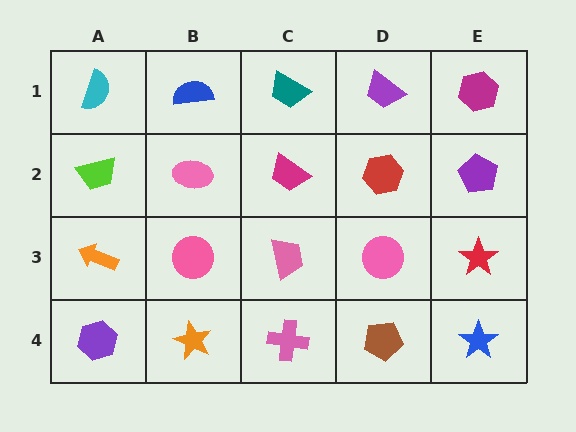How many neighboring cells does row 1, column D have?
3.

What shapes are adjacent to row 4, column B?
A pink circle (row 3, column B), a purple hexagon (row 4, column A), a pink cross (row 4, column C).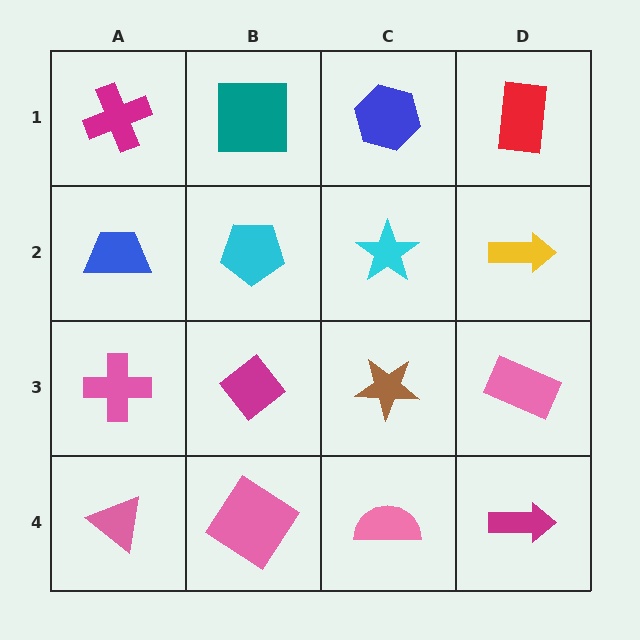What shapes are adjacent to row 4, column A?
A pink cross (row 3, column A), a pink diamond (row 4, column B).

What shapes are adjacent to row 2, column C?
A blue hexagon (row 1, column C), a brown star (row 3, column C), a cyan pentagon (row 2, column B), a yellow arrow (row 2, column D).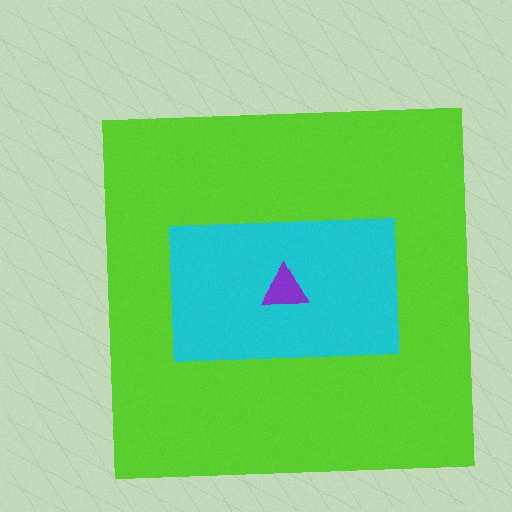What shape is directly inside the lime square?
The cyan rectangle.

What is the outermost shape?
The lime square.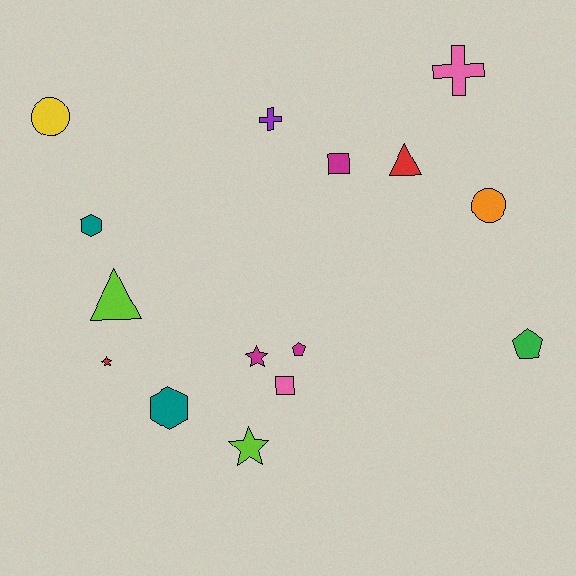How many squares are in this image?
There are 2 squares.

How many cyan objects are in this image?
There are no cyan objects.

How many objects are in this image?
There are 15 objects.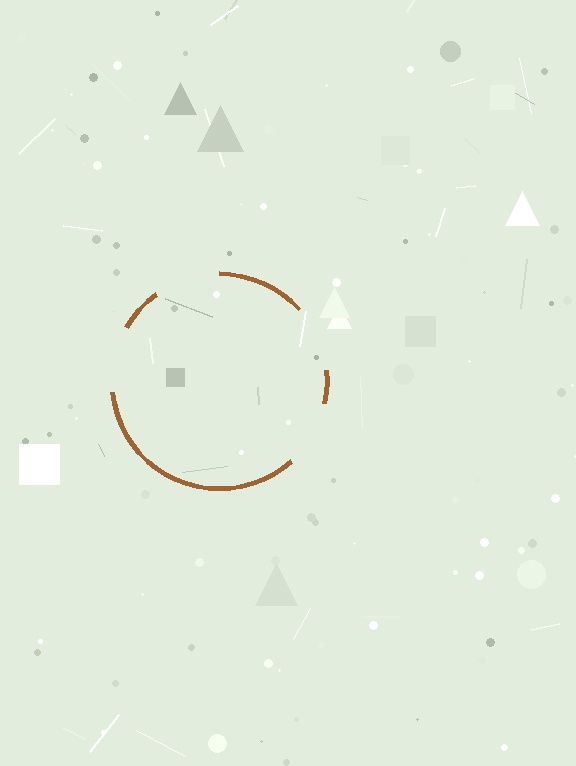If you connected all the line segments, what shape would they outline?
They would outline a circle.